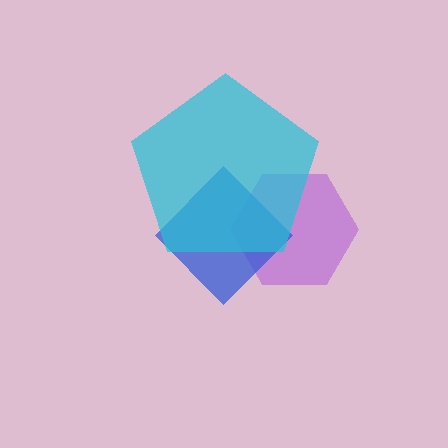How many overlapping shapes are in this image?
There are 3 overlapping shapes in the image.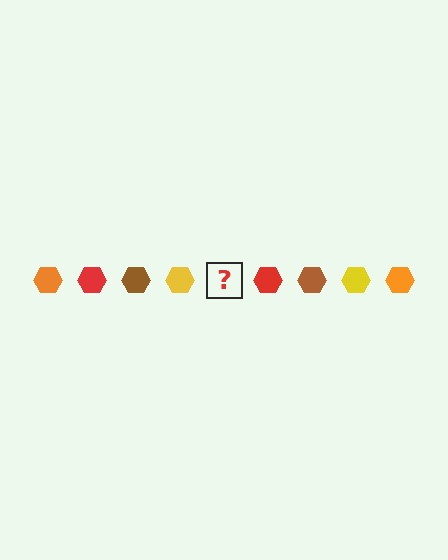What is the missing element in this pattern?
The missing element is an orange hexagon.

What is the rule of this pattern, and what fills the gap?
The rule is that the pattern cycles through orange, red, brown, yellow hexagons. The gap should be filled with an orange hexagon.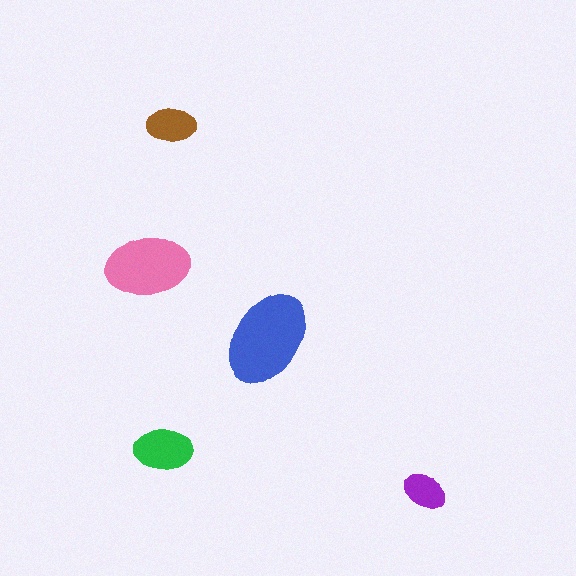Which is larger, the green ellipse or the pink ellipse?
The pink one.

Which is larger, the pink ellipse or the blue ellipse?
The blue one.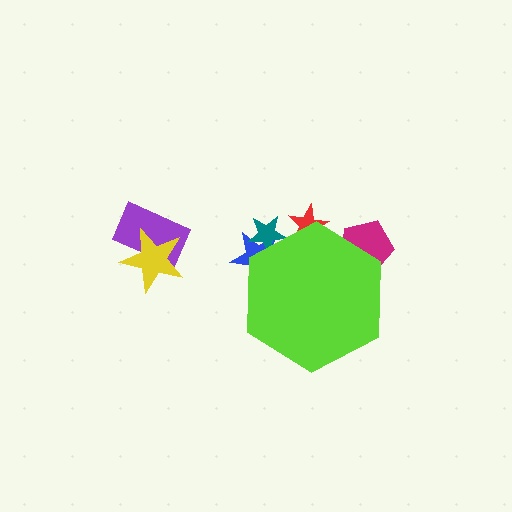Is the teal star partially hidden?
Yes, the teal star is partially hidden behind the lime hexagon.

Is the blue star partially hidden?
Yes, the blue star is partially hidden behind the lime hexagon.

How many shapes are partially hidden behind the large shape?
4 shapes are partially hidden.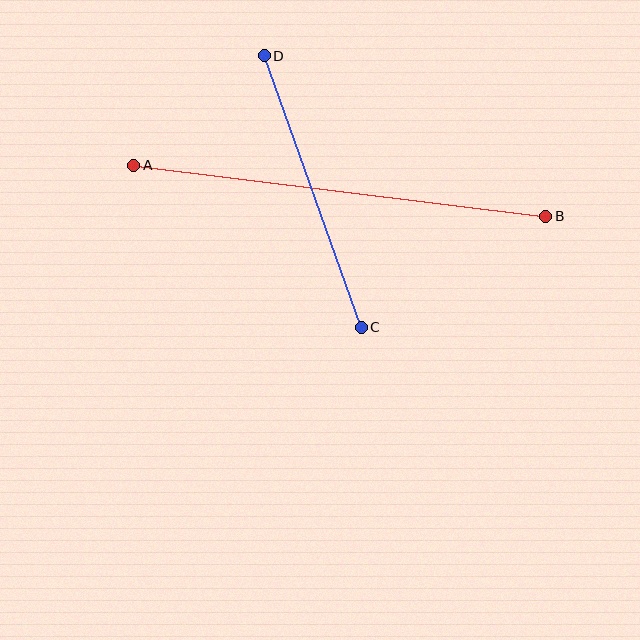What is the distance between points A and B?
The distance is approximately 415 pixels.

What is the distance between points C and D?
The distance is approximately 289 pixels.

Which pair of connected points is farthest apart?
Points A and B are farthest apart.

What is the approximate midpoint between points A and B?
The midpoint is at approximately (340, 191) pixels.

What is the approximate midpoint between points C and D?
The midpoint is at approximately (313, 192) pixels.